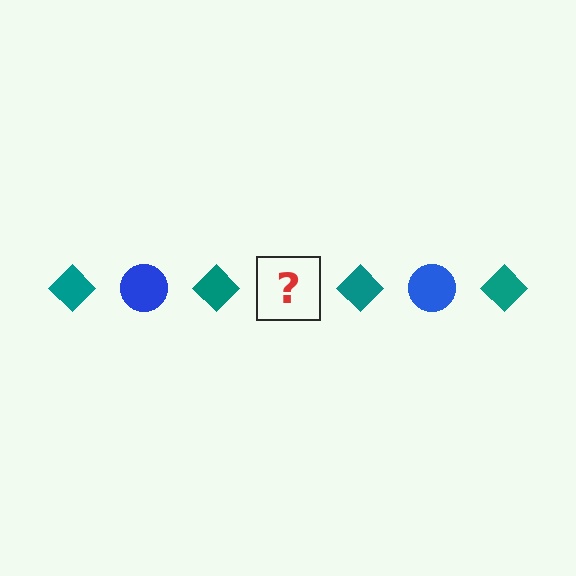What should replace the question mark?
The question mark should be replaced with a blue circle.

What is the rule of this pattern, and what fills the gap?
The rule is that the pattern alternates between teal diamond and blue circle. The gap should be filled with a blue circle.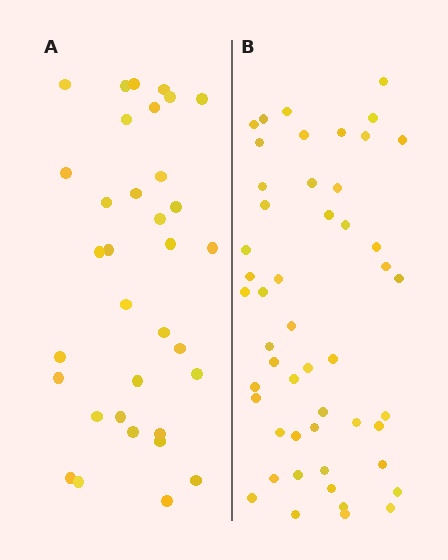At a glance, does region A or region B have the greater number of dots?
Region B (the right region) has more dots.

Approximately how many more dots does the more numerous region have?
Region B has approximately 15 more dots than region A.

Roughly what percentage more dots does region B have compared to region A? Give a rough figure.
About 45% more.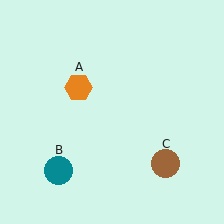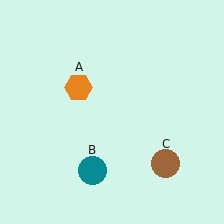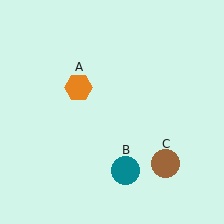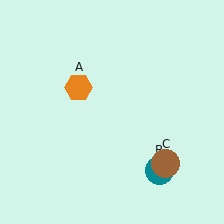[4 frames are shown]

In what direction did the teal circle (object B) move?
The teal circle (object B) moved right.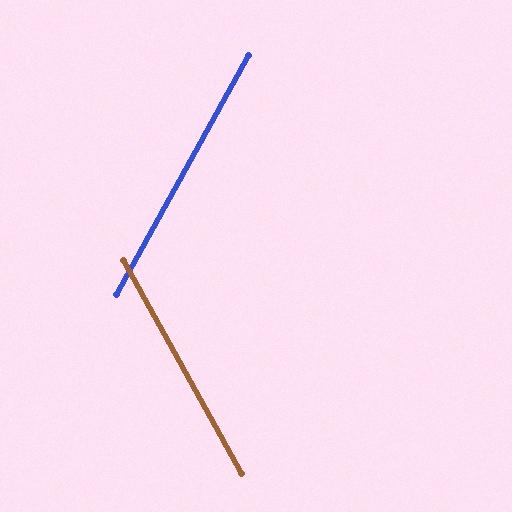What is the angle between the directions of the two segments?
Approximately 58 degrees.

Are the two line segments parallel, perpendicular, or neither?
Neither parallel nor perpendicular — they differ by about 58°.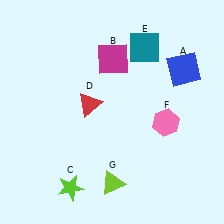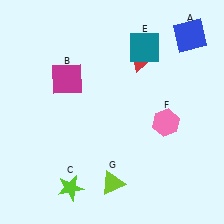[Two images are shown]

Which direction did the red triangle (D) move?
The red triangle (D) moved right.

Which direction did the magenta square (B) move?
The magenta square (B) moved left.